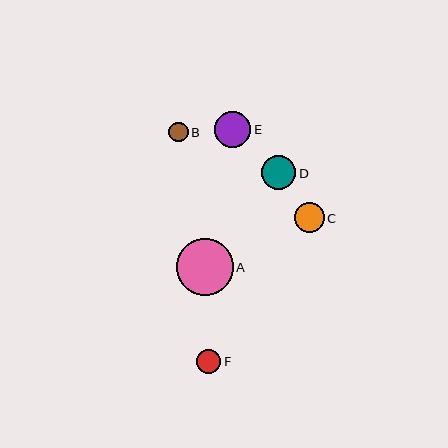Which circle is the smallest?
Circle B is the smallest with a size of approximately 19 pixels.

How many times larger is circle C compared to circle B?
Circle C is approximately 1.6 times the size of circle B.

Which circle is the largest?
Circle A is the largest with a size of approximately 57 pixels.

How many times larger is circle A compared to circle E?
Circle A is approximately 1.6 times the size of circle E.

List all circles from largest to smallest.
From largest to smallest: A, E, D, C, F, B.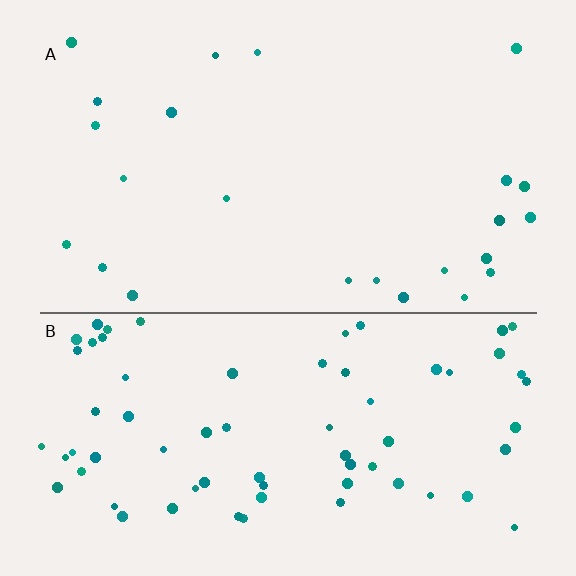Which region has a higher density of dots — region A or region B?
B (the bottom).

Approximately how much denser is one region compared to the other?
Approximately 2.9× — region B over region A.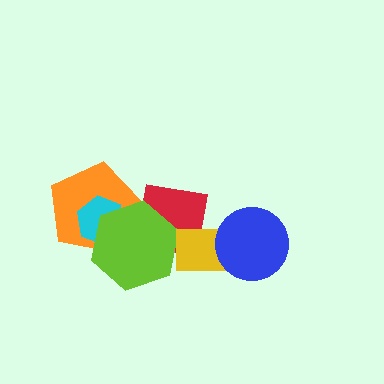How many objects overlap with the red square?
2 objects overlap with the red square.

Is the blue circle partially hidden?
No, no other shape covers it.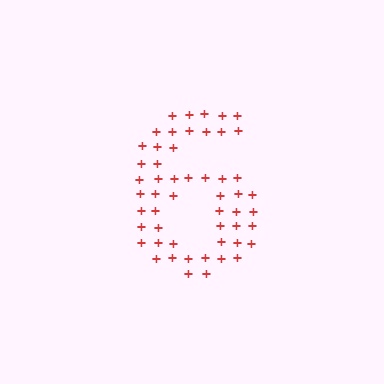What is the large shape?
The large shape is the digit 6.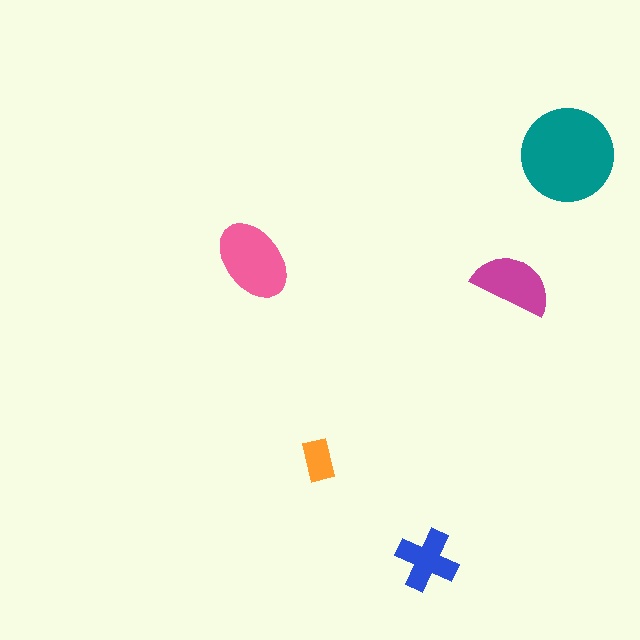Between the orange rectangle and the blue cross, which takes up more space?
The blue cross.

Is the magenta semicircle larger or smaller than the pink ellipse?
Smaller.